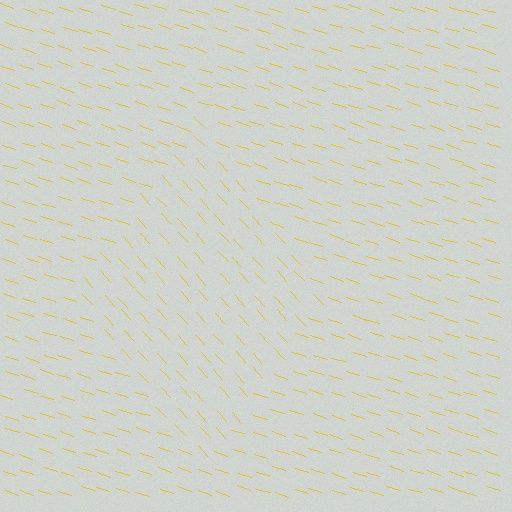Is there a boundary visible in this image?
Yes, there is a texture boundary formed by a change in line orientation.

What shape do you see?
I see a diamond.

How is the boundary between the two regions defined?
The boundary is defined purely by a change in line orientation (approximately 31 degrees difference). All lines are the same color and thickness.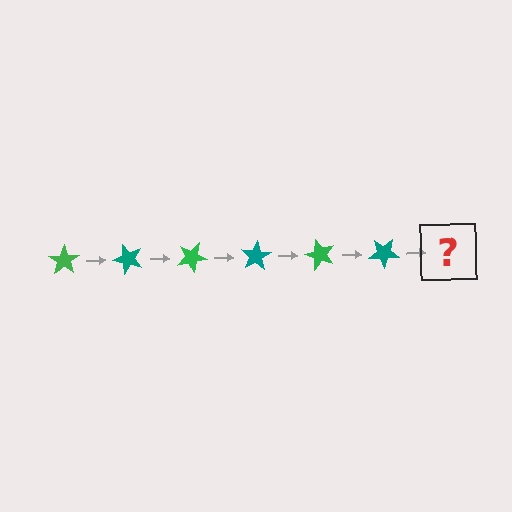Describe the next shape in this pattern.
It should be a green star, rotated 300 degrees from the start.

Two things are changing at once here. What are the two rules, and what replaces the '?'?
The two rules are that it rotates 50 degrees each step and the color cycles through green and teal. The '?' should be a green star, rotated 300 degrees from the start.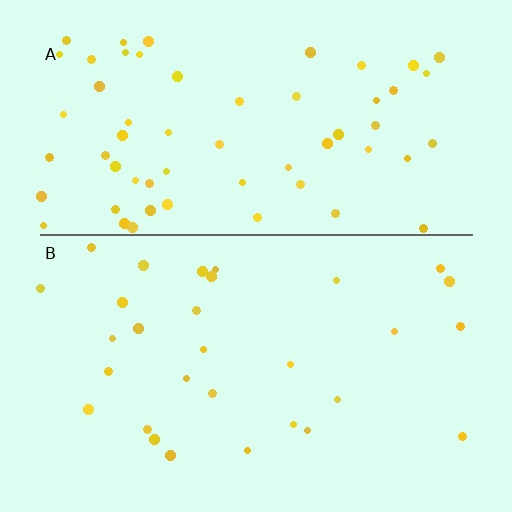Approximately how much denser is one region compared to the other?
Approximately 2.0× — region A over region B.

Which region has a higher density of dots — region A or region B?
A (the top).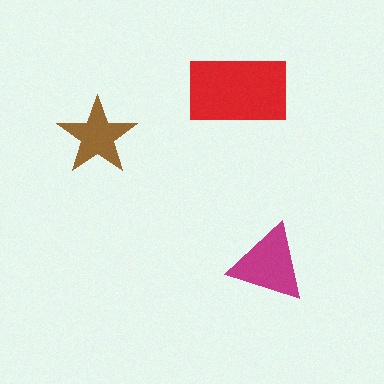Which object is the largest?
The red rectangle.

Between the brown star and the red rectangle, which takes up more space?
The red rectangle.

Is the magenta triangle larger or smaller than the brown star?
Larger.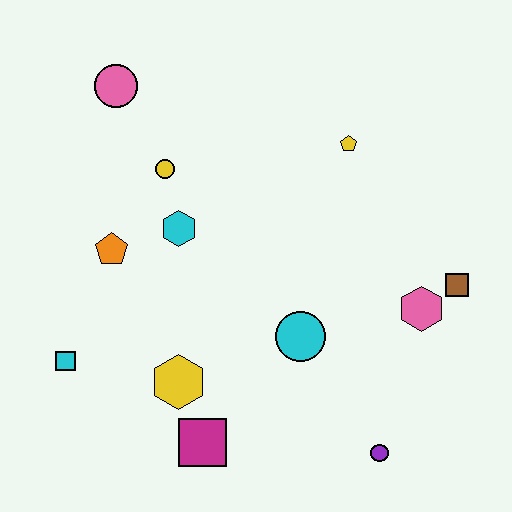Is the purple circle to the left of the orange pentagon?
No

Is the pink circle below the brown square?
No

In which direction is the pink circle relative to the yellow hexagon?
The pink circle is above the yellow hexagon.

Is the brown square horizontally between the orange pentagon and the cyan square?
No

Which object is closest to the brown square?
The pink hexagon is closest to the brown square.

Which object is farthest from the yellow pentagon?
The cyan square is farthest from the yellow pentagon.